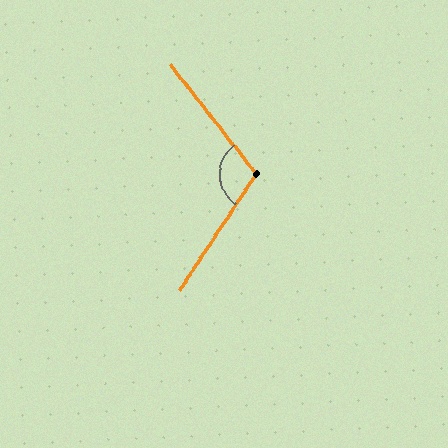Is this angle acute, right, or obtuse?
It is obtuse.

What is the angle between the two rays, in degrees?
Approximately 108 degrees.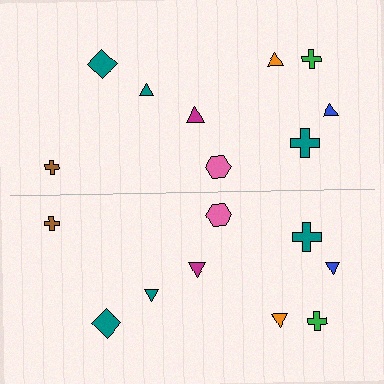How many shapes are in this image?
There are 18 shapes in this image.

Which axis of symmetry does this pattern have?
The pattern has a horizontal axis of symmetry running through the center of the image.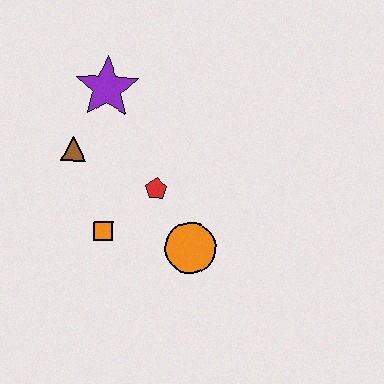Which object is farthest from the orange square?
The purple star is farthest from the orange square.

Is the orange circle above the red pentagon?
No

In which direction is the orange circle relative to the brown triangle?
The orange circle is to the right of the brown triangle.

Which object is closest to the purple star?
The brown triangle is closest to the purple star.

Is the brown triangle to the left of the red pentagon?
Yes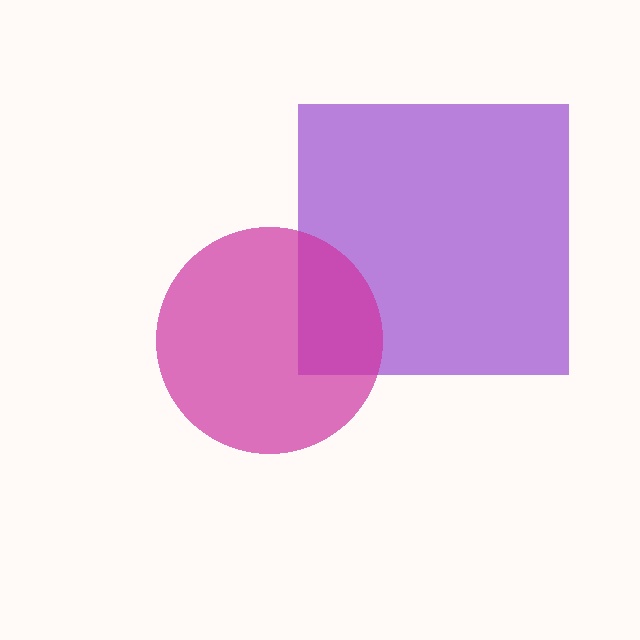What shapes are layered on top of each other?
The layered shapes are: a purple square, a magenta circle.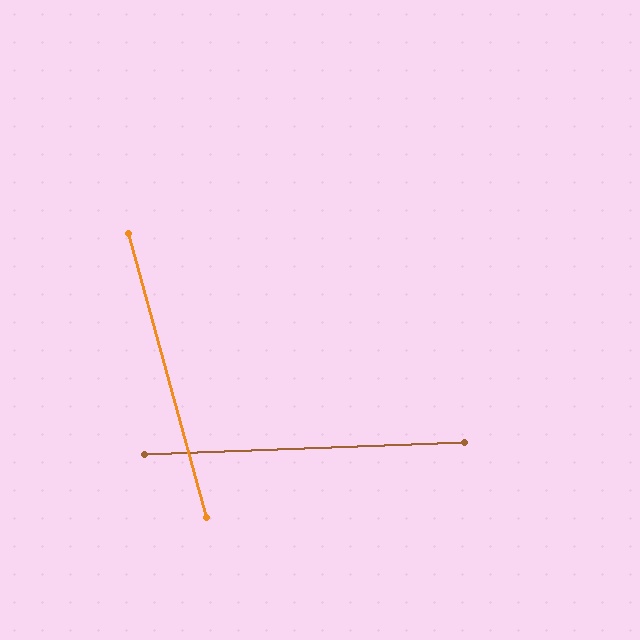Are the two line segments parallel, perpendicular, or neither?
Neither parallel nor perpendicular — they differ by about 77°.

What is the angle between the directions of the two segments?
Approximately 77 degrees.